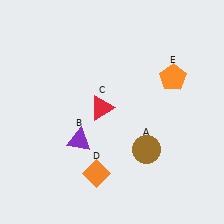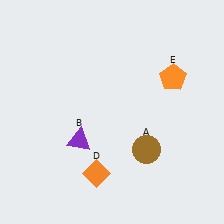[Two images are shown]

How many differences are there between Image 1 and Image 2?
There is 1 difference between the two images.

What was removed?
The red triangle (C) was removed in Image 2.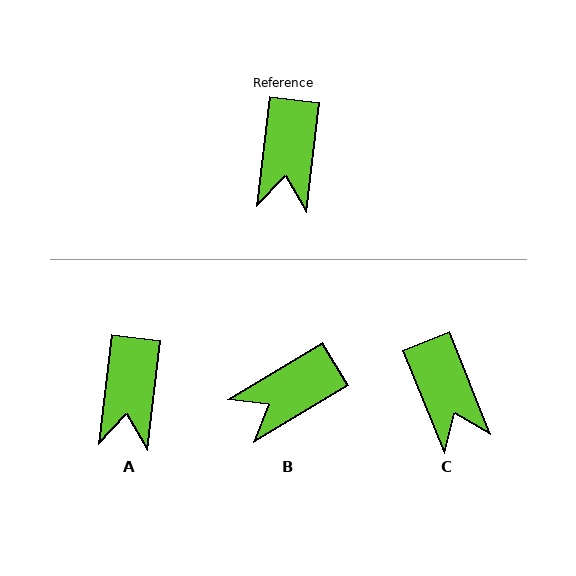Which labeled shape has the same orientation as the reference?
A.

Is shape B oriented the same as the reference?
No, it is off by about 53 degrees.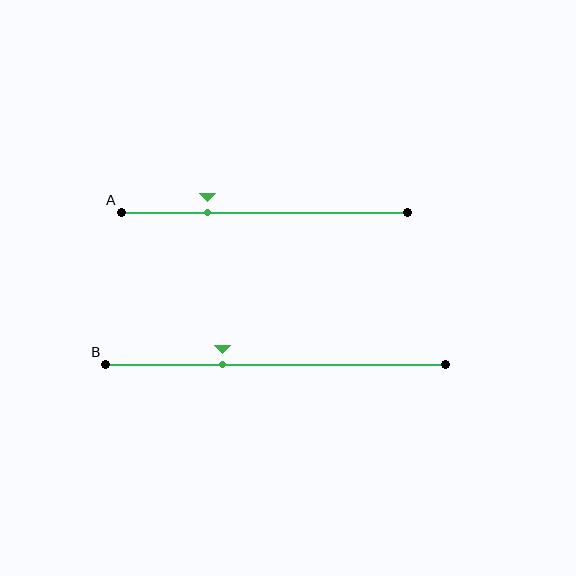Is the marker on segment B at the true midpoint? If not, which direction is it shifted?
No, the marker on segment B is shifted to the left by about 16% of the segment length.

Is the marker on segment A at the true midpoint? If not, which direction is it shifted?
No, the marker on segment A is shifted to the left by about 20% of the segment length.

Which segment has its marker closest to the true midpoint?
Segment B has its marker closest to the true midpoint.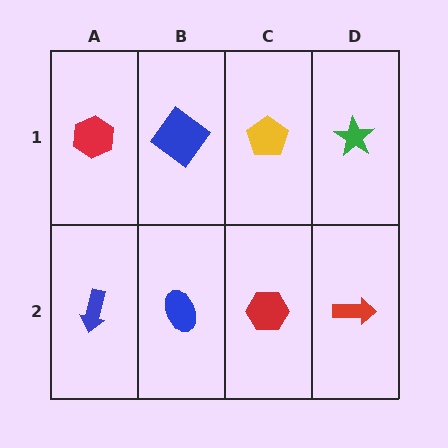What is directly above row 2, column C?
A yellow pentagon.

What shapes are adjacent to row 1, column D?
A red arrow (row 2, column D), a yellow pentagon (row 1, column C).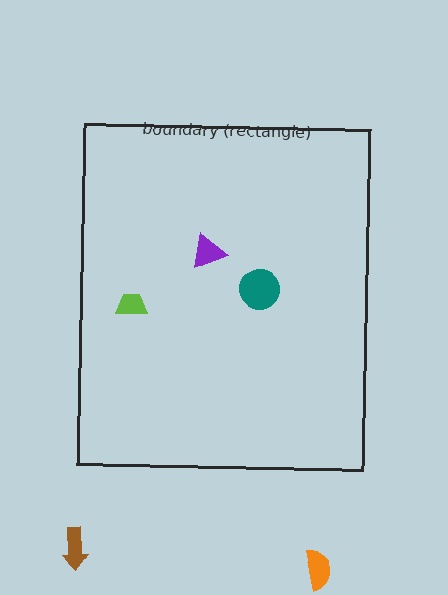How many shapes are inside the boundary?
3 inside, 2 outside.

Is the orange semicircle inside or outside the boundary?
Outside.